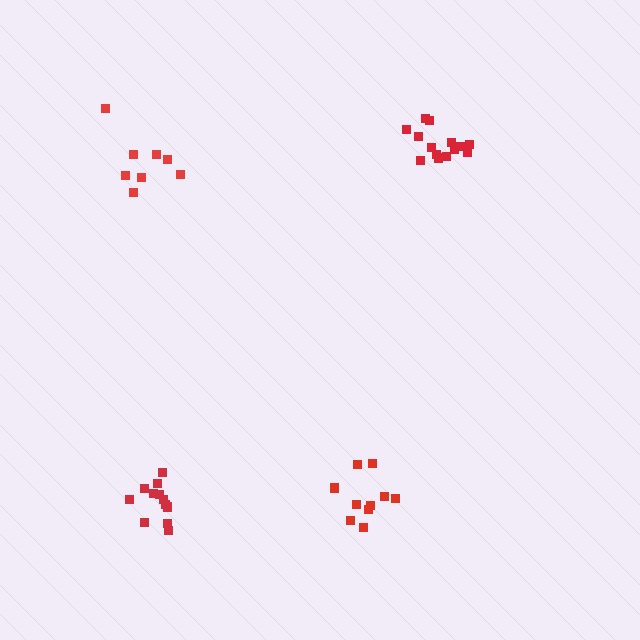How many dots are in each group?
Group 1: 10 dots, Group 2: 12 dots, Group 3: 14 dots, Group 4: 8 dots (44 total).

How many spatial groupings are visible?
There are 4 spatial groupings.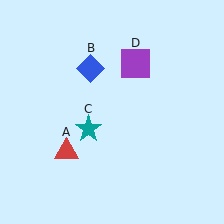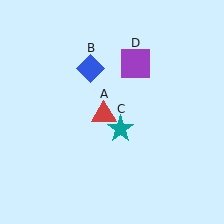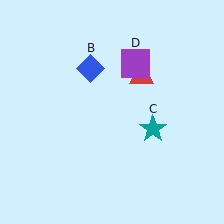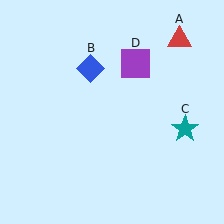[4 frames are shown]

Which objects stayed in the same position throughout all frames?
Blue diamond (object B) and purple square (object D) remained stationary.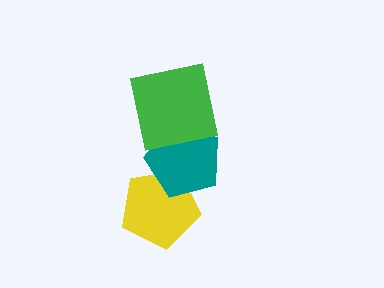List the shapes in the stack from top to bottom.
From top to bottom: the green square, the teal pentagon, the yellow pentagon.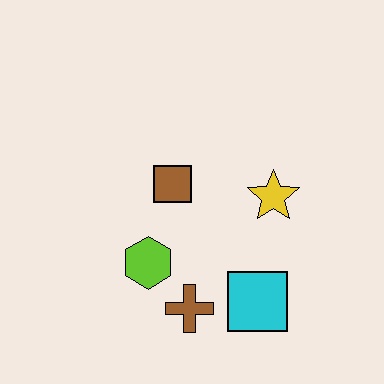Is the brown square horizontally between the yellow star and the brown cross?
No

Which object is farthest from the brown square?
The cyan square is farthest from the brown square.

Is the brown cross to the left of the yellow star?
Yes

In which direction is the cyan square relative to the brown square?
The cyan square is below the brown square.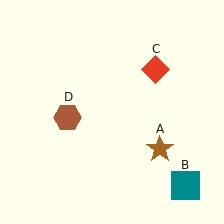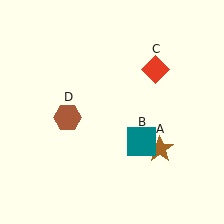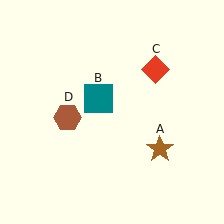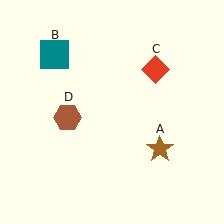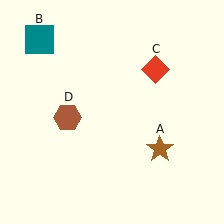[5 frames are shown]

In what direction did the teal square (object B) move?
The teal square (object B) moved up and to the left.